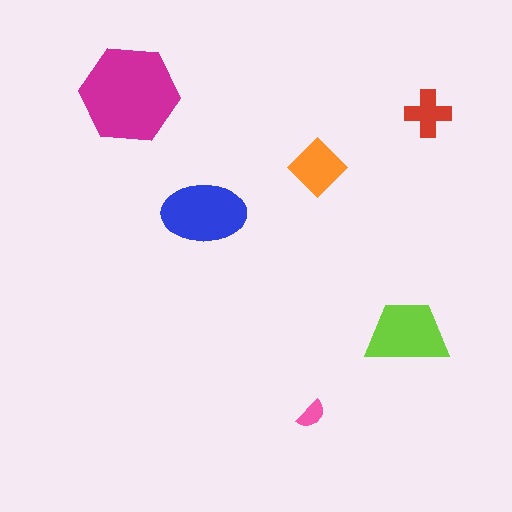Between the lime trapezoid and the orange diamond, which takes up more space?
The lime trapezoid.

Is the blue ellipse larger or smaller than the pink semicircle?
Larger.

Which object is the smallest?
The pink semicircle.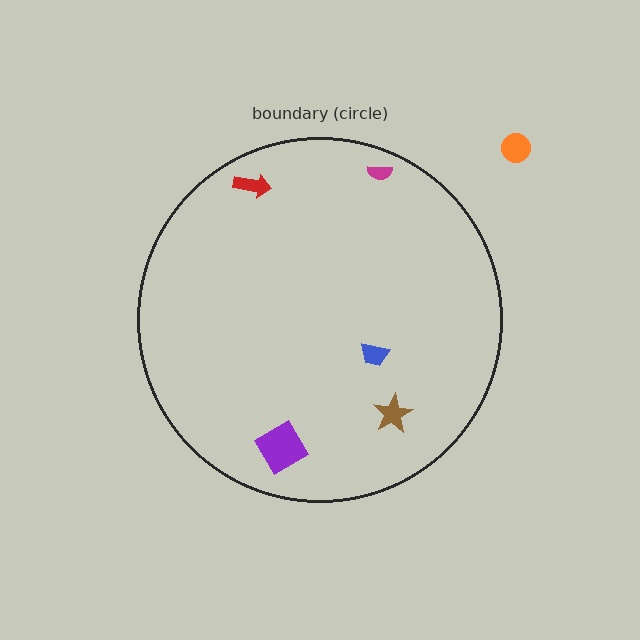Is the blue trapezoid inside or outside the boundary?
Inside.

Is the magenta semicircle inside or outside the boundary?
Inside.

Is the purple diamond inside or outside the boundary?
Inside.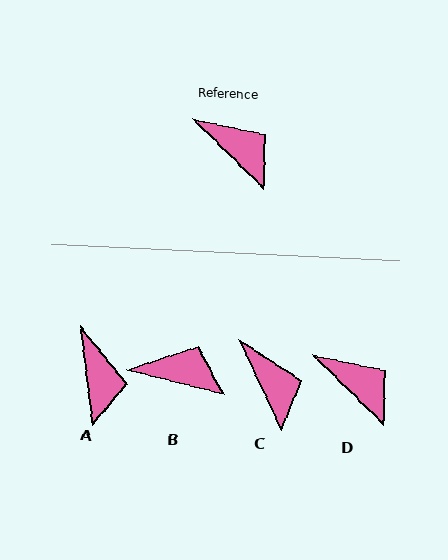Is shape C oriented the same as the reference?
No, it is off by about 21 degrees.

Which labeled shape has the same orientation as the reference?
D.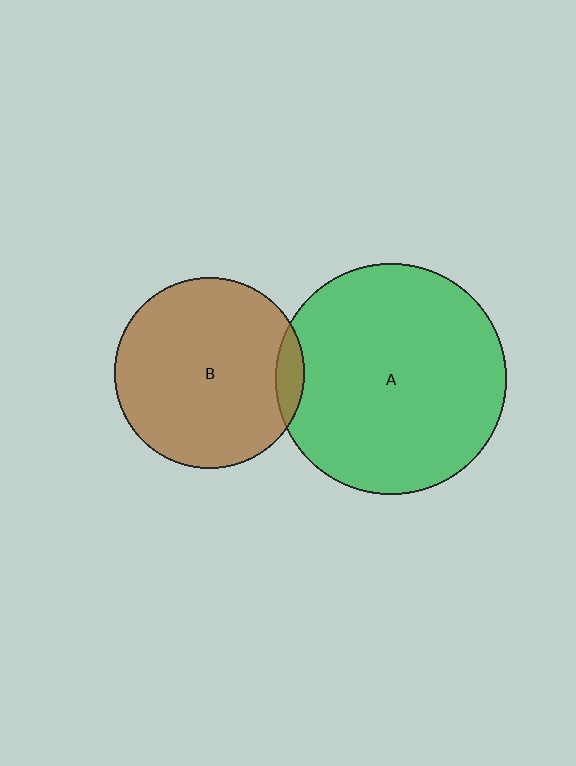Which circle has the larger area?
Circle A (green).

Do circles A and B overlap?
Yes.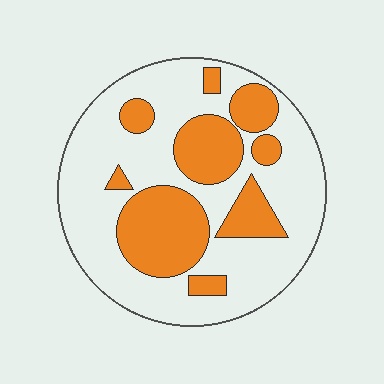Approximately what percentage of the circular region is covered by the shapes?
Approximately 35%.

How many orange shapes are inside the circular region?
9.